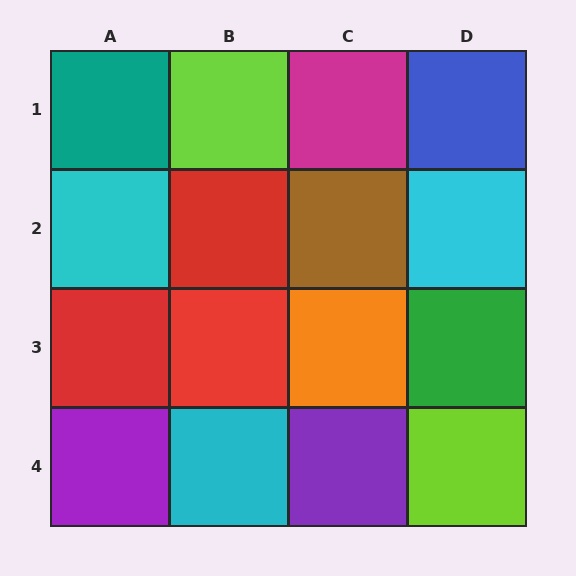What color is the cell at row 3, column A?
Red.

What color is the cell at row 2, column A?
Cyan.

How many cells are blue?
1 cell is blue.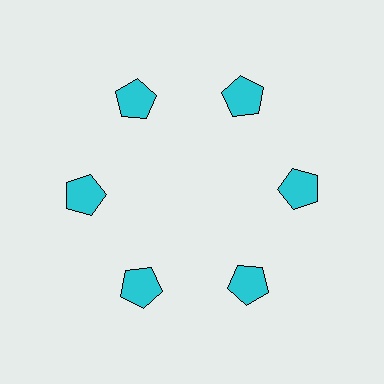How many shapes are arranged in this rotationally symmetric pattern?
There are 6 shapes, arranged in 6 groups of 1.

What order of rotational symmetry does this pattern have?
This pattern has 6-fold rotational symmetry.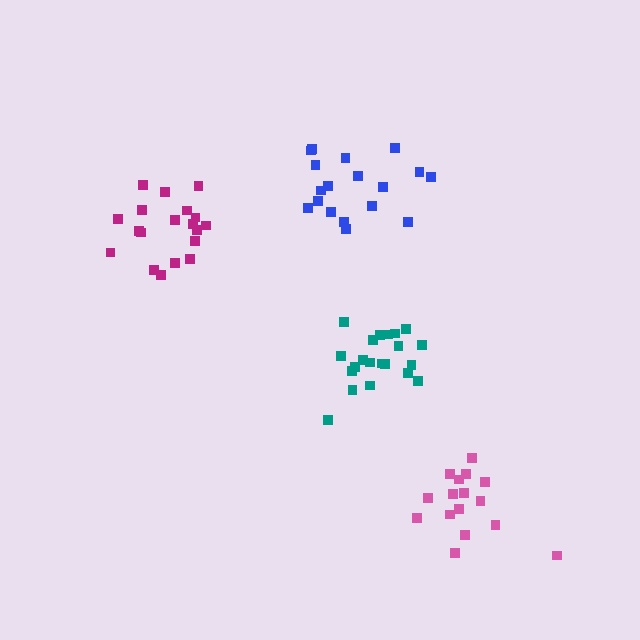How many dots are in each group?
Group 1: 16 dots, Group 2: 21 dots, Group 3: 19 dots, Group 4: 18 dots (74 total).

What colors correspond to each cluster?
The clusters are colored: pink, teal, magenta, blue.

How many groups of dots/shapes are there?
There are 4 groups.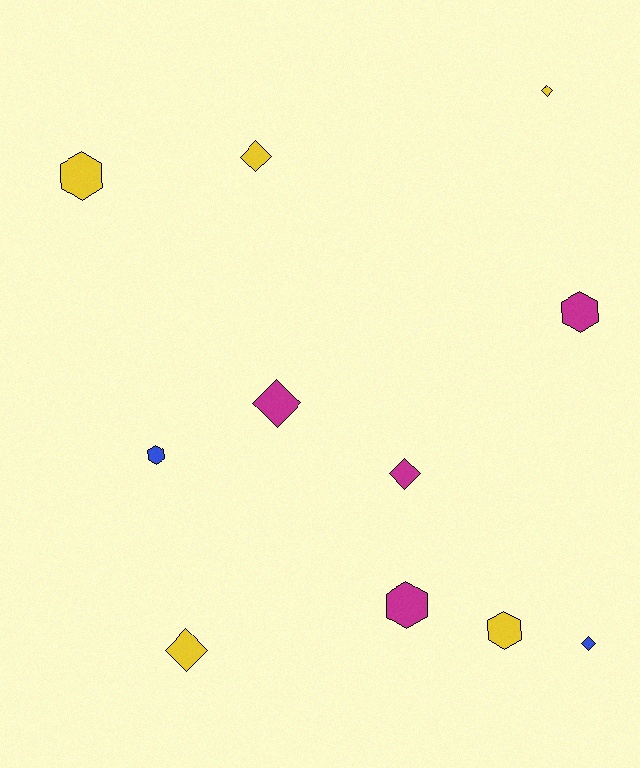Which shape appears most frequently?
Diamond, with 6 objects.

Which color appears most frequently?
Yellow, with 5 objects.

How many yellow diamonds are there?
There are 3 yellow diamonds.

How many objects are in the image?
There are 11 objects.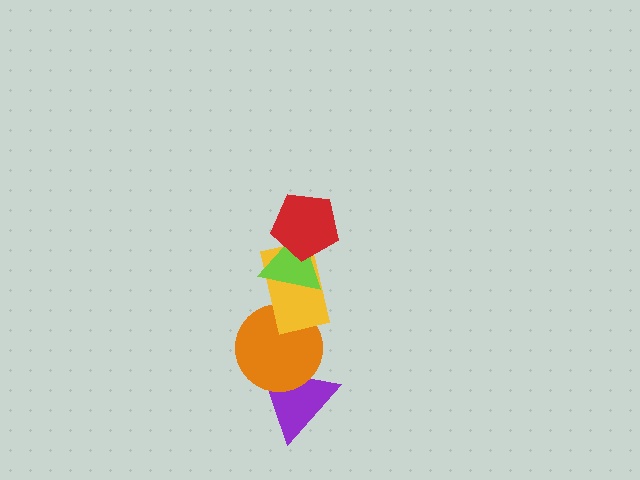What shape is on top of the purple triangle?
The orange circle is on top of the purple triangle.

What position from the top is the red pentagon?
The red pentagon is 1st from the top.